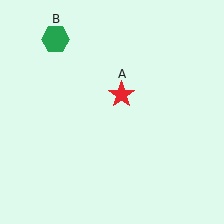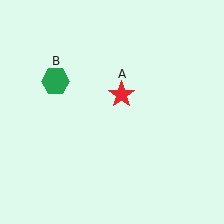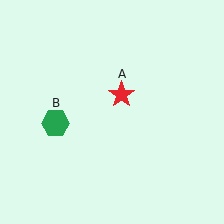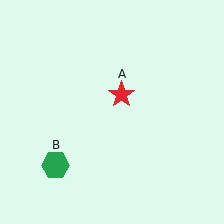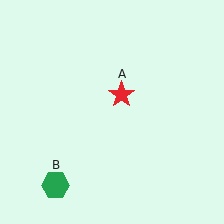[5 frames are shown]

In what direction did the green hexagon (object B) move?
The green hexagon (object B) moved down.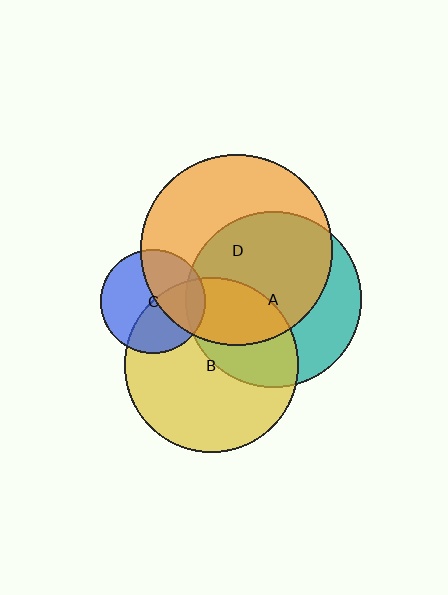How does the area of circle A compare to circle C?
Approximately 2.8 times.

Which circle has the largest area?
Circle D (orange).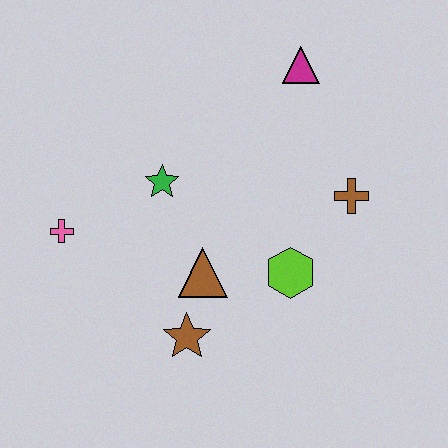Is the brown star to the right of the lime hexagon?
No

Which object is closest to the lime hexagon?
The brown triangle is closest to the lime hexagon.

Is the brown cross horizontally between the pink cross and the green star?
No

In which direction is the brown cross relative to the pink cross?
The brown cross is to the right of the pink cross.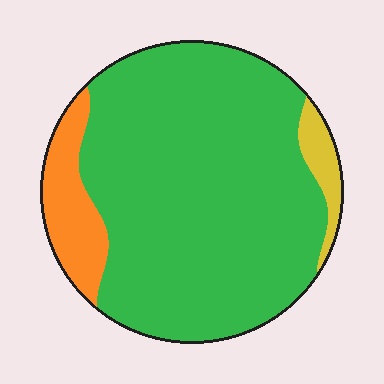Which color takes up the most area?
Green, at roughly 85%.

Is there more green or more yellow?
Green.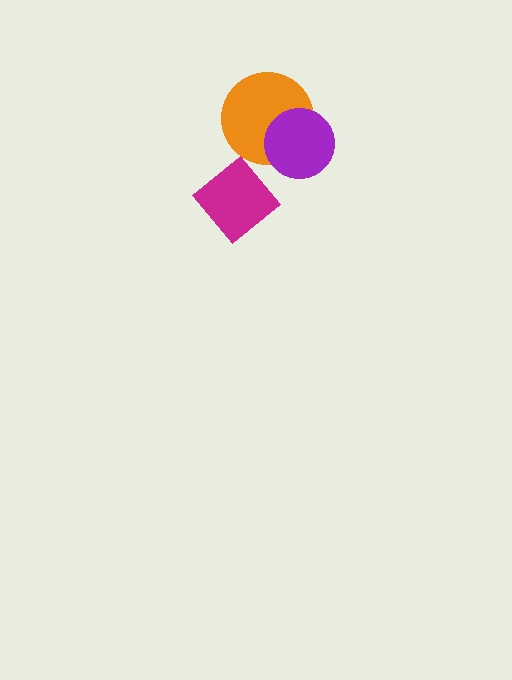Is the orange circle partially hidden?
Yes, it is partially covered by another shape.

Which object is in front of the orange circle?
The purple circle is in front of the orange circle.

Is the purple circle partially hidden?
No, no other shape covers it.